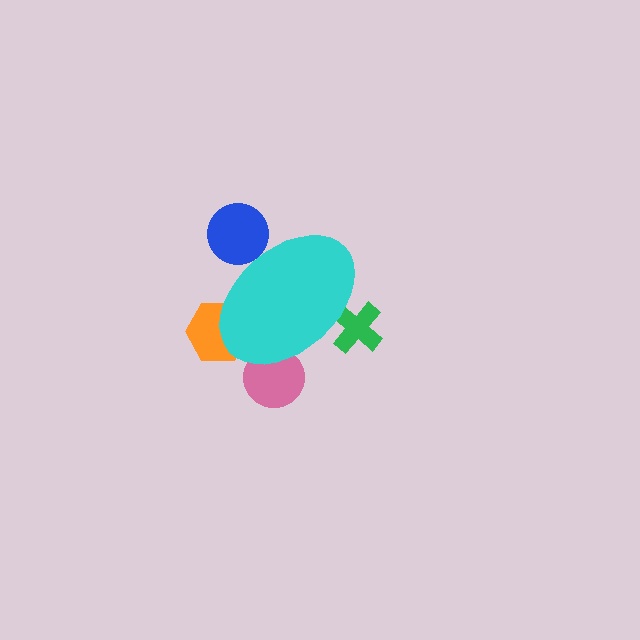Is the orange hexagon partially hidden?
Yes, the orange hexagon is partially hidden behind the cyan ellipse.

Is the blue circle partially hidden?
Yes, the blue circle is partially hidden behind the cyan ellipse.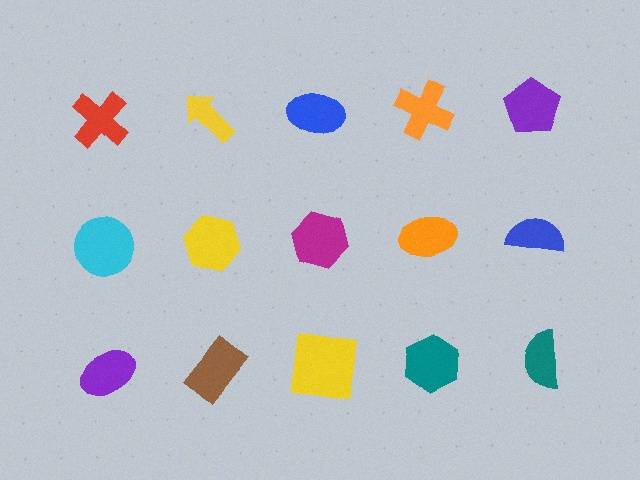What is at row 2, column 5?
A blue semicircle.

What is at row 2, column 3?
A magenta hexagon.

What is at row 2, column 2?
A yellow hexagon.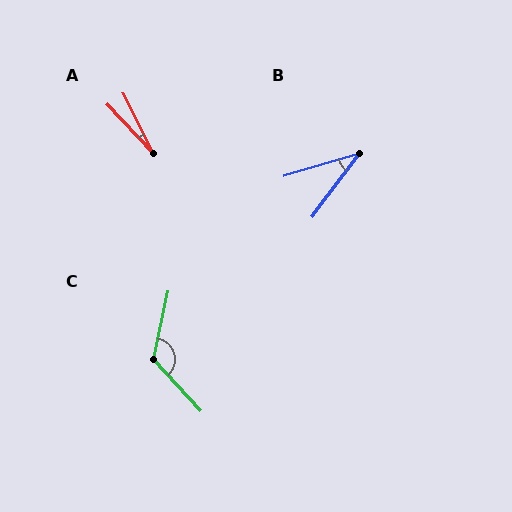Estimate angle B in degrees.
Approximately 36 degrees.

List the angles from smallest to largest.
A (17°), B (36°), C (125°).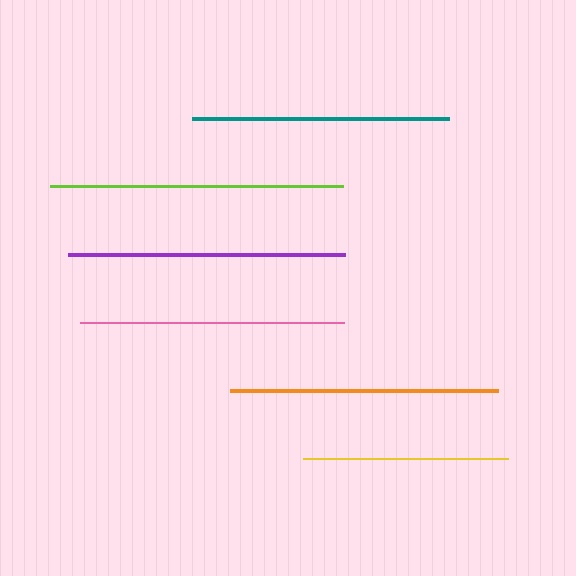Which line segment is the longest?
The lime line is the longest at approximately 292 pixels.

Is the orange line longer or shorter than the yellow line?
The orange line is longer than the yellow line.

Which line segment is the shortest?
The yellow line is the shortest at approximately 205 pixels.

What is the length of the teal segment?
The teal segment is approximately 258 pixels long.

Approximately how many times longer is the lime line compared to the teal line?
The lime line is approximately 1.1 times the length of the teal line.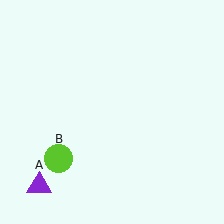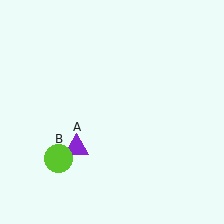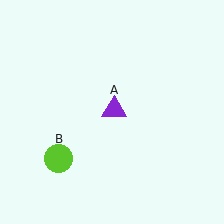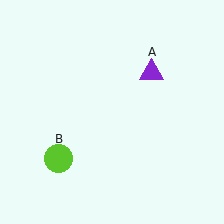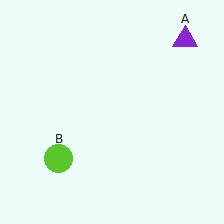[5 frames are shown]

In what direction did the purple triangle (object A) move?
The purple triangle (object A) moved up and to the right.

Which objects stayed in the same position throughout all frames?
Lime circle (object B) remained stationary.